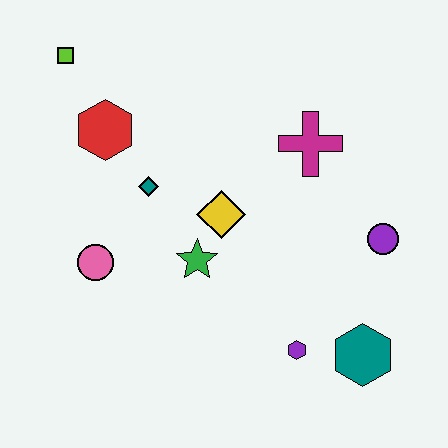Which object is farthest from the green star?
The lime square is farthest from the green star.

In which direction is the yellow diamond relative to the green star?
The yellow diamond is above the green star.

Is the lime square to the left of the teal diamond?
Yes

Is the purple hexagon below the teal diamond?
Yes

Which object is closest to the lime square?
The red hexagon is closest to the lime square.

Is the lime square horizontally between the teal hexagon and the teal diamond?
No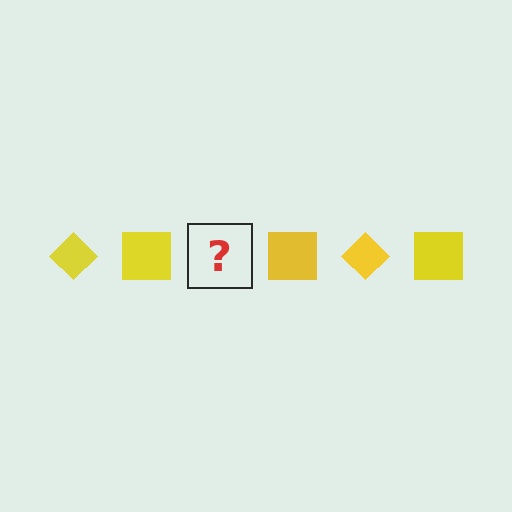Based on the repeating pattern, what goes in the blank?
The blank should be a yellow diamond.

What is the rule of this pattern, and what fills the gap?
The rule is that the pattern cycles through diamond, square shapes in yellow. The gap should be filled with a yellow diamond.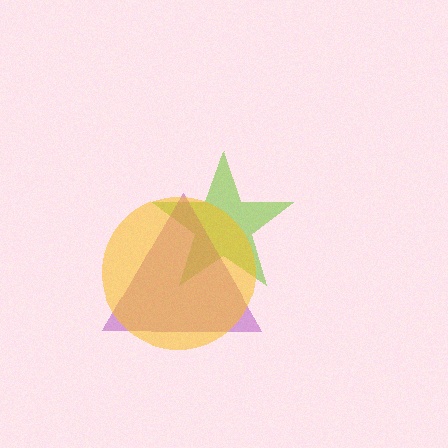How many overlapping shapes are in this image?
There are 3 overlapping shapes in the image.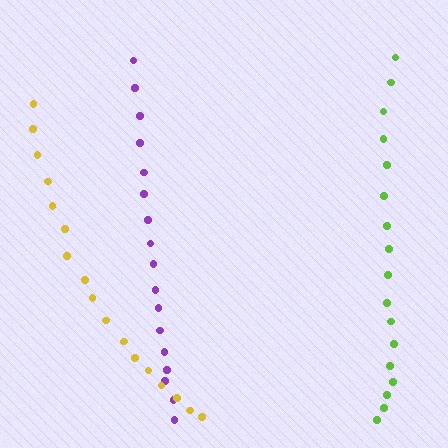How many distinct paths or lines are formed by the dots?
There are 3 distinct paths.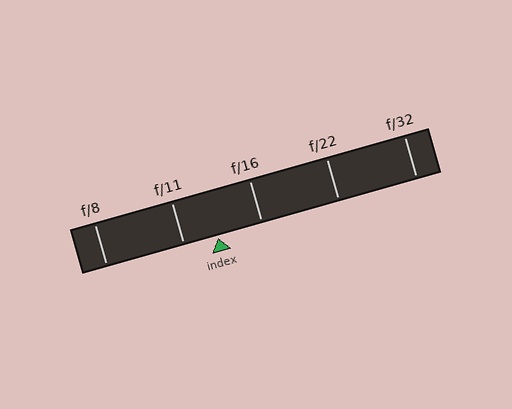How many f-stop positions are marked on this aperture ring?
There are 5 f-stop positions marked.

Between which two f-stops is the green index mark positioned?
The index mark is between f/11 and f/16.